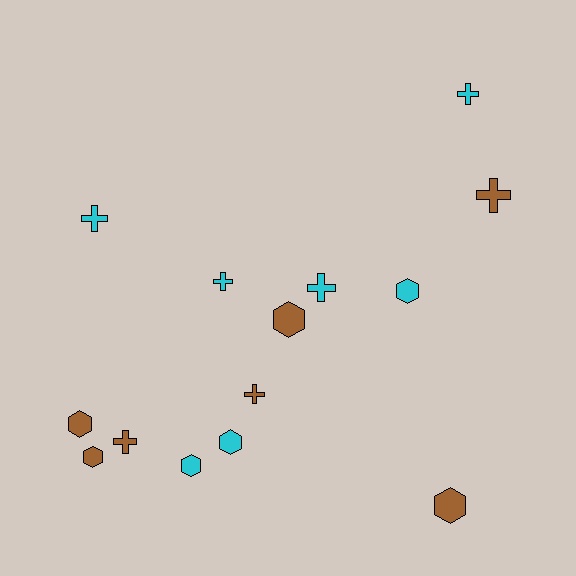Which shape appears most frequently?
Cross, with 7 objects.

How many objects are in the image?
There are 14 objects.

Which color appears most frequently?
Brown, with 7 objects.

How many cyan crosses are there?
There are 4 cyan crosses.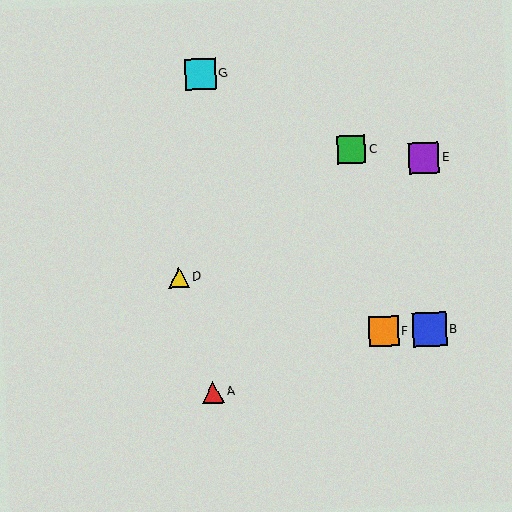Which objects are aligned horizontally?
Objects B, F are aligned horizontally.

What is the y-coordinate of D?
Object D is at y≈278.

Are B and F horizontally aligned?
Yes, both are at y≈329.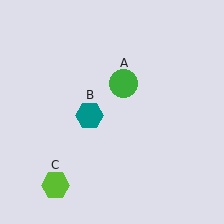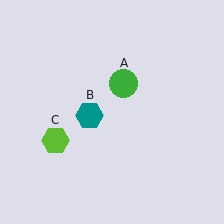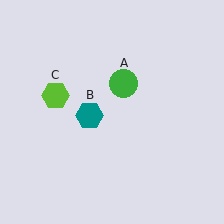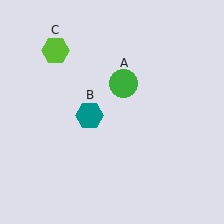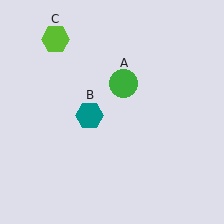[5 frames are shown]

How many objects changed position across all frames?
1 object changed position: lime hexagon (object C).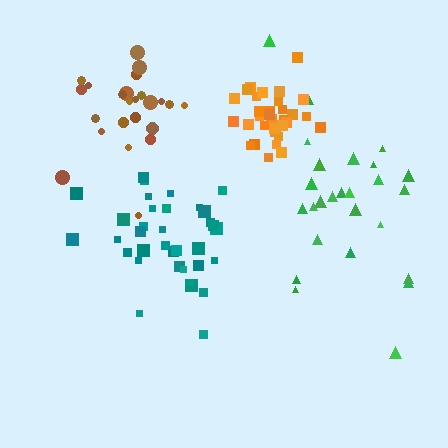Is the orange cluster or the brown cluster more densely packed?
Orange.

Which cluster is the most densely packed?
Orange.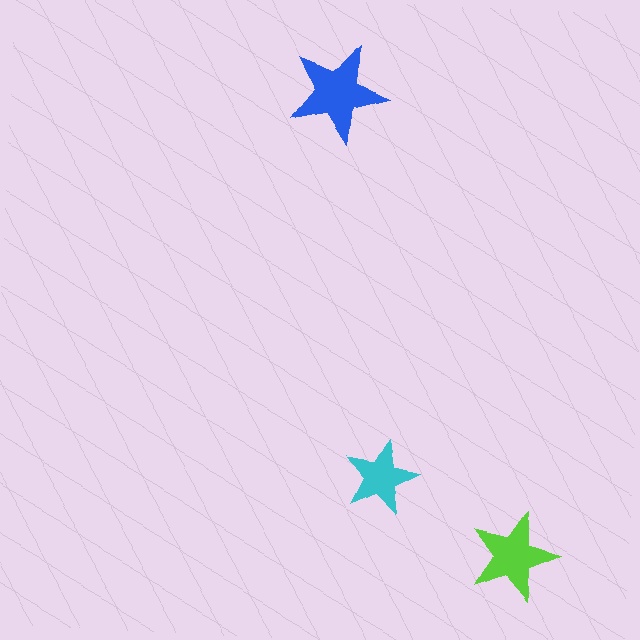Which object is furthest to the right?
The lime star is rightmost.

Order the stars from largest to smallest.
the blue one, the lime one, the cyan one.